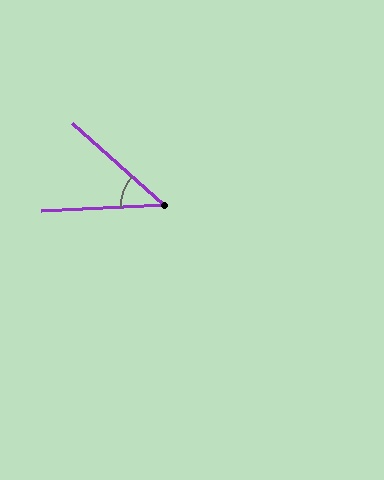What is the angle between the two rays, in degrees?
Approximately 44 degrees.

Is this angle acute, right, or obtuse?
It is acute.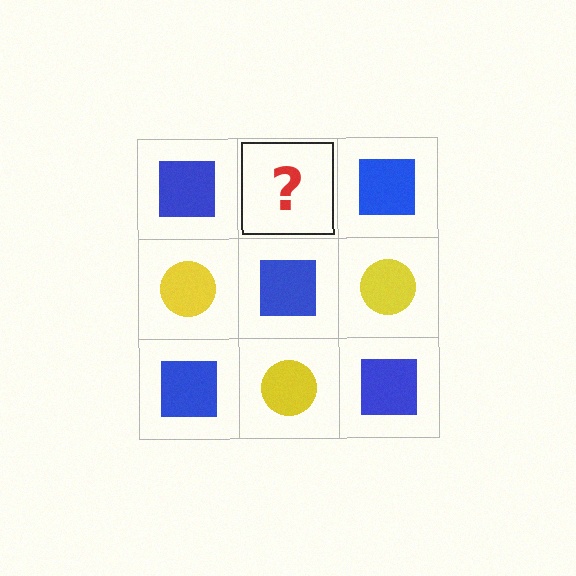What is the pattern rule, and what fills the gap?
The rule is that it alternates blue square and yellow circle in a checkerboard pattern. The gap should be filled with a yellow circle.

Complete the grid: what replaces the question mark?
The question mark should be replaced with a yellow circle.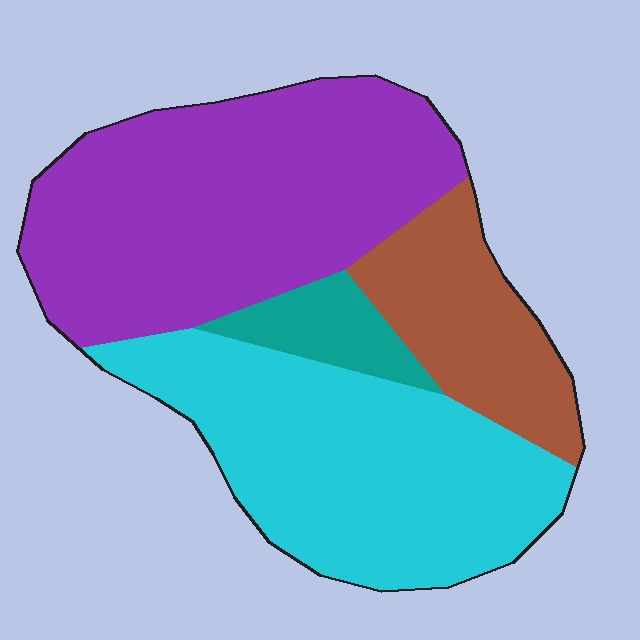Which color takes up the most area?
Purple, at roughly 40%.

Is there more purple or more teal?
Purple.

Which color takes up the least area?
Teal, at roughly 5%.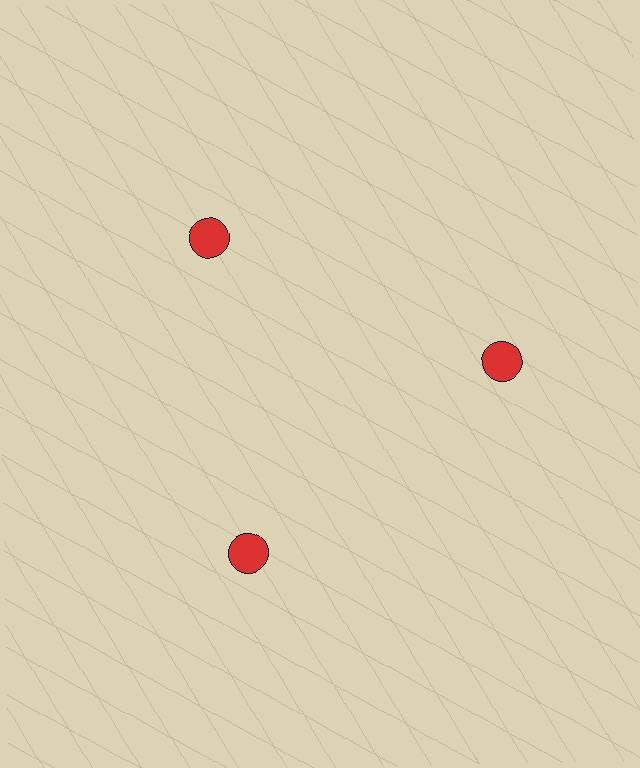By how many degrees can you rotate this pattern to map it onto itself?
The pattern maps onto itself every 120 degrees of rotation.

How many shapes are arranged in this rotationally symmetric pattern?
There are 3 shapes, arranged in 3 groups of 1.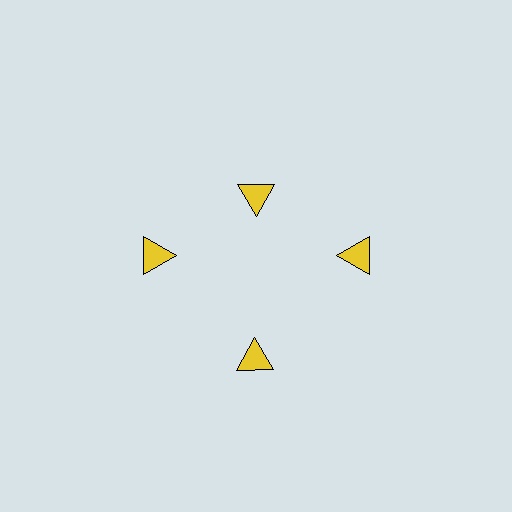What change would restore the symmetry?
The symmetry would be restored by moving it outward, back onto the ring so that all 4 triangles sit at equal angles and equal distance from the center.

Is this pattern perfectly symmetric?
No. The 4 yellow triangles are arranged in a ring, but one element near the 12 o'clock position is pulled inward toward the center, breaking the 4-fold rotational symmetry.